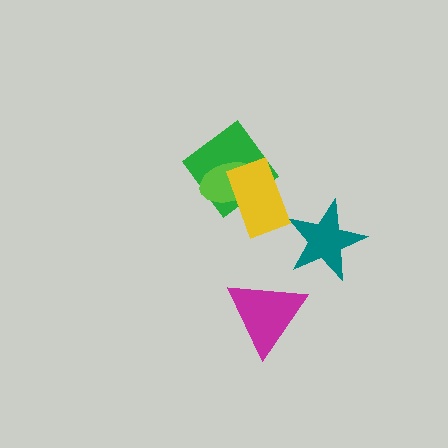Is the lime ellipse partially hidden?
Yes, it is partially covered by another shape.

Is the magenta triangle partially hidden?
No, no other shape covers it.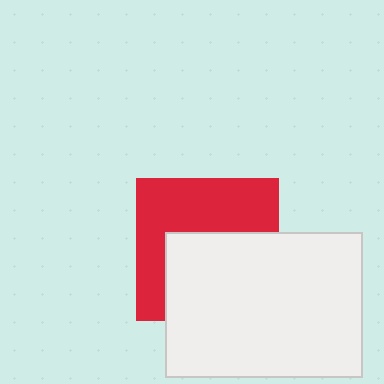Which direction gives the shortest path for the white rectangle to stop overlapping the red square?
Moving down gives the shortest separation.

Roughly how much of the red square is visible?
About half of it is visible (roughly 51%).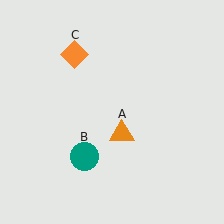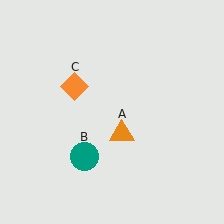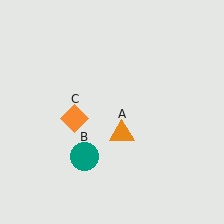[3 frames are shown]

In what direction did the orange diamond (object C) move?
The orange diamond (object C) moved down.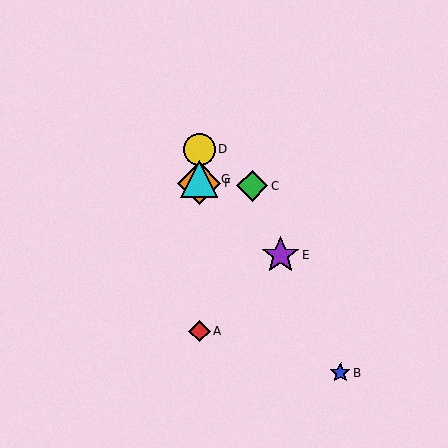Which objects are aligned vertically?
Objects A, D, F, G are aligned vertically.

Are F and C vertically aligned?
No, F is at x≈199 and C is at x≈252.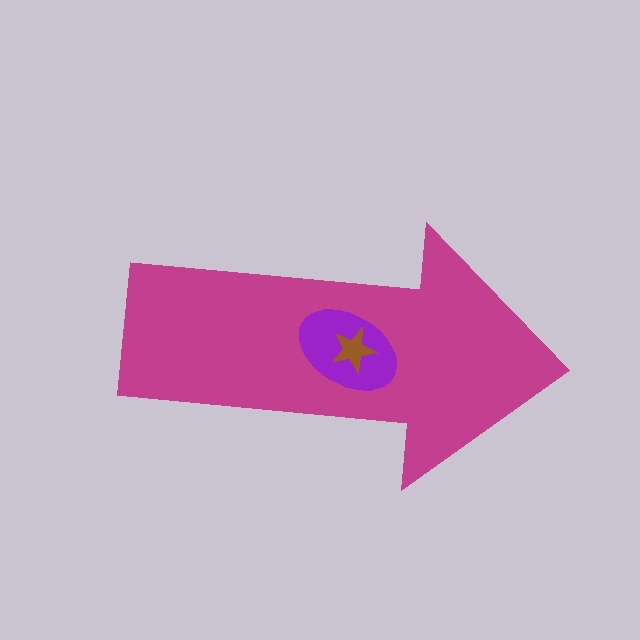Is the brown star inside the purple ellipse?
Yes.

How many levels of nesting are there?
3.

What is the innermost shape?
The brown star.